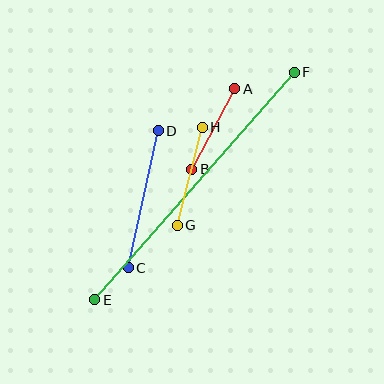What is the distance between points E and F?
The distance is approximately 303 pixels.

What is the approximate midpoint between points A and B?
The midpoint is at approximately (213, 129) pixels.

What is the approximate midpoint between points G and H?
The midpoint is at approximately (190, 176) pixels.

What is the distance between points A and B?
The distance is approximately 91 pixels.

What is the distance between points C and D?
The distance is approximately 140 pixels.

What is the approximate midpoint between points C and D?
The midpoint is at approximately (143, 199) pixels.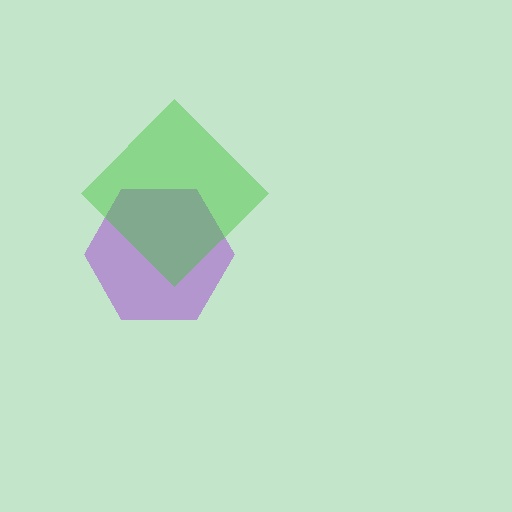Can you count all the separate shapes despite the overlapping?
Yes, there are 2 separate shapes.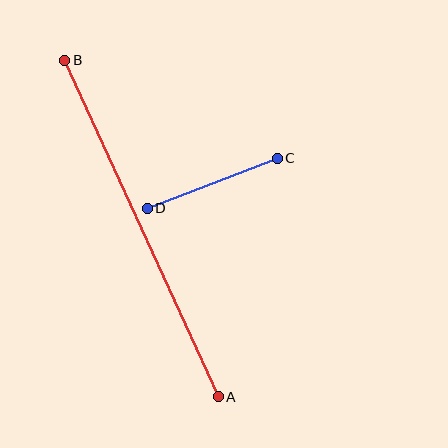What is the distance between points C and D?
The distance is approximately 139 pixels.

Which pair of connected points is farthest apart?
Points A and B are farthest apart.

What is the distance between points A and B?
The distance is approximately 370 pixels.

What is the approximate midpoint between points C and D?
The midpoint is at approximately (212, 183) pixels.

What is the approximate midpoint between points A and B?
The midpoint is at approximately (141, 229) pixels.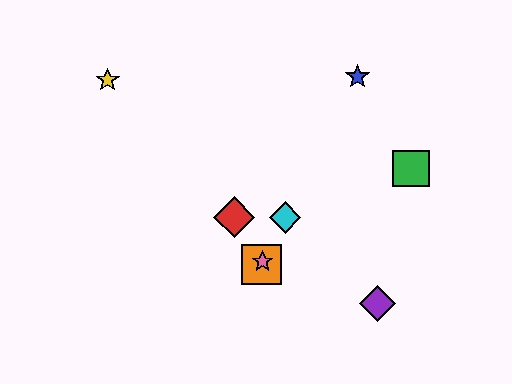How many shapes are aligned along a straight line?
4 shapes (the blue star, the orange square, the cyan diamond, the pink star) are aligned along a straight line.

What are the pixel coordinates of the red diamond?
The red diamond is at (234, 217).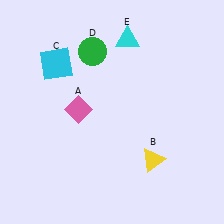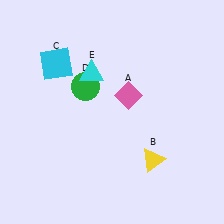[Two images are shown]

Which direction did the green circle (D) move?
The green circle (D) moved down.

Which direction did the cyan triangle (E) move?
The cyan triangle (E) moved left.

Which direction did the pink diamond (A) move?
The pink diamond (A) moved right.